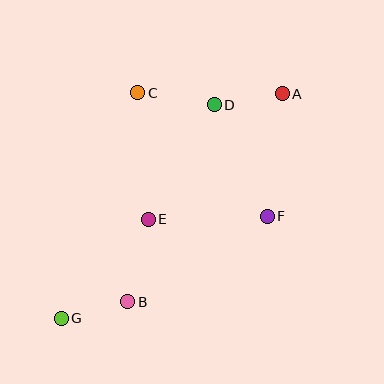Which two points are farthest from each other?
Points A and G are farthest from each other.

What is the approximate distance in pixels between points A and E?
The distance between A and E is approximately 184 pixels.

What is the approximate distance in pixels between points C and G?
The distance between C and G is approximately 238 pixels.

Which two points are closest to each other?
Points B and G are closest to each other.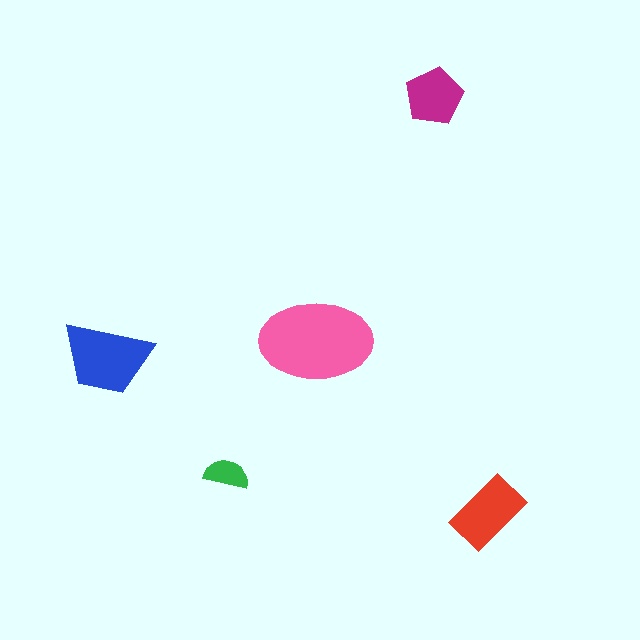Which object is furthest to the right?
The red rectangle is rightmost.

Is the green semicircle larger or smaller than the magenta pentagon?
Smaller.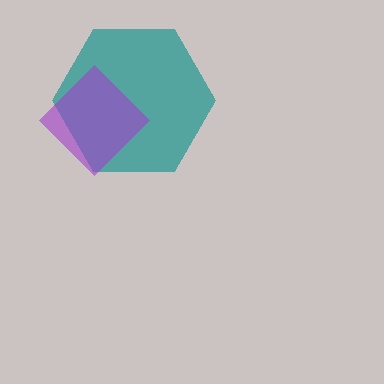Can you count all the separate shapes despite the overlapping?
Yes, there are 2 separate shapes.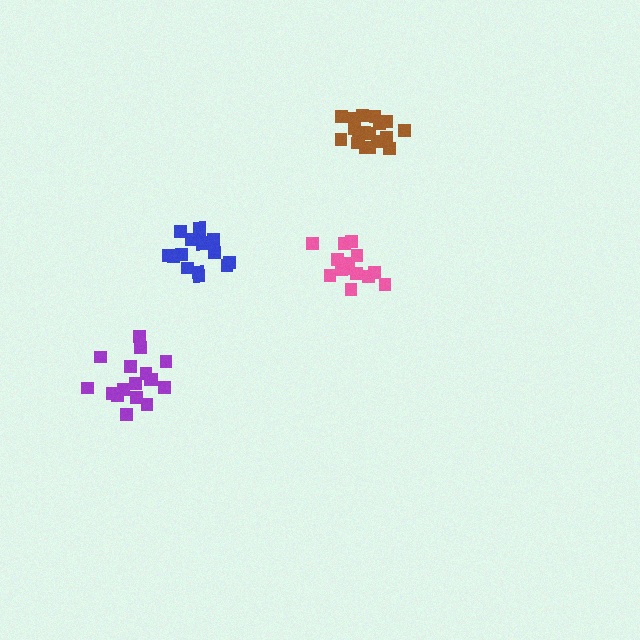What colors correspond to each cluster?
The clusters are colored: brown, purple, pink, blue.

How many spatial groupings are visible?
There are 4 spatial groupings.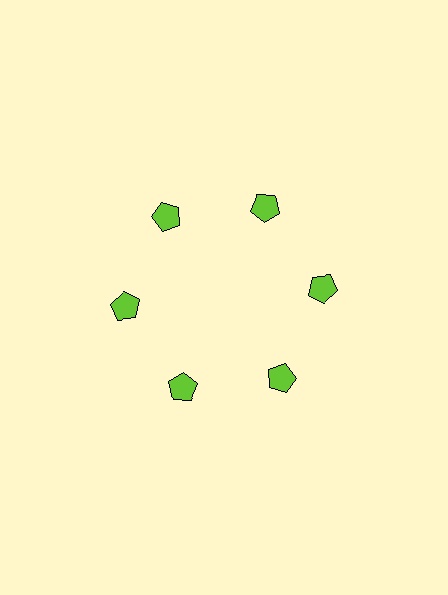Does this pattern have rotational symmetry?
Yes, this pattern has 6-fold rotational symmetry. It looks the same after rotating 60 degrees around the center.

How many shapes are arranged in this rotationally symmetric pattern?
There are 6 shapes, arranged in 6 groups of 1.